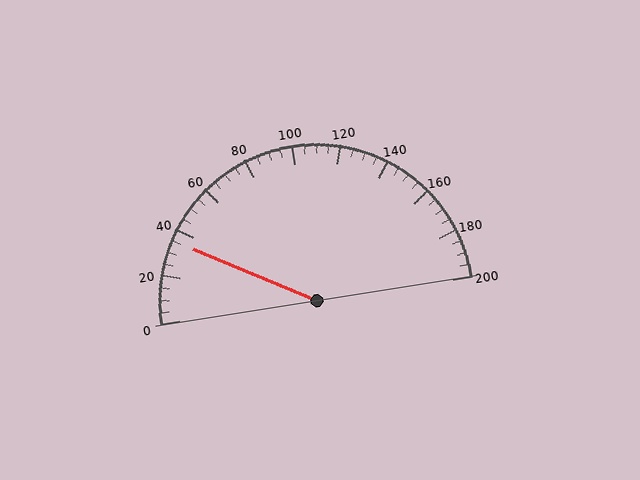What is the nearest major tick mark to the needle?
The nearest major tick mark is 40.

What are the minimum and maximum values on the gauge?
The gauge ranges from 0 to 200.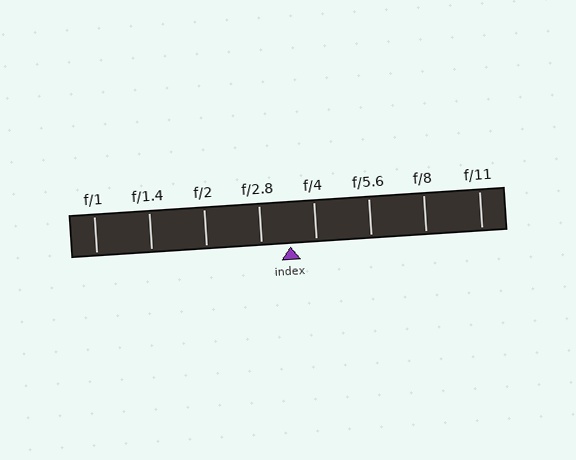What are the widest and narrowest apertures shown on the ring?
The widest aperture shown is f/1 and the narrowest is f/11.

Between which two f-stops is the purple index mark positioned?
The index mark is between f/2.8 and f/4.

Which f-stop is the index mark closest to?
The index mark is closest to f/4.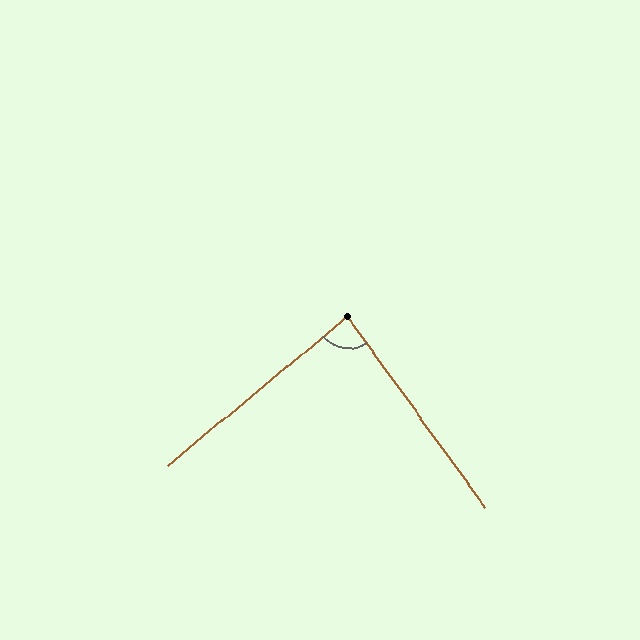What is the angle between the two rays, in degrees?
Approximately 86 degrees.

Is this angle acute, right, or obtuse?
It is approximately a right angle.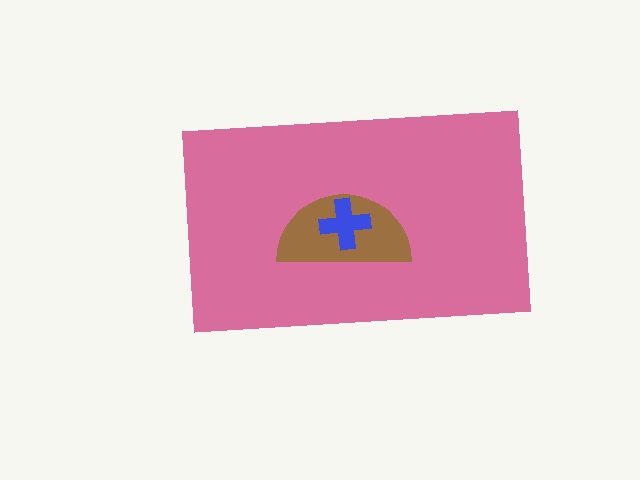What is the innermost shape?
The blue cross.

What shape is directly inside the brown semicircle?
The blue cross.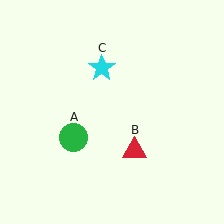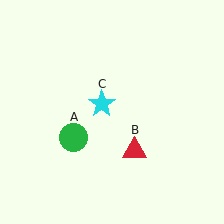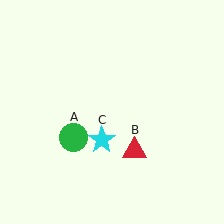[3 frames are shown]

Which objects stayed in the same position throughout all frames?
Green circle (object A) and red triangle (object B) remained stationary.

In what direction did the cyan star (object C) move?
The cyan star (object C) moved down.